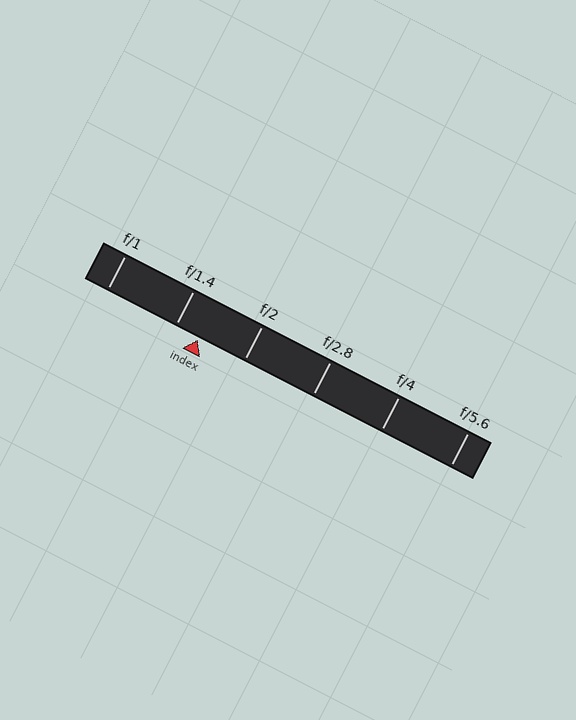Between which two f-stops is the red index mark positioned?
The index mark is between f/1.4 and f/2.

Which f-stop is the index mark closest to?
The index mark is closest to f/1.4.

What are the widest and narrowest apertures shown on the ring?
The widest aperture shown is f/1 and the narrowest is f/5.6.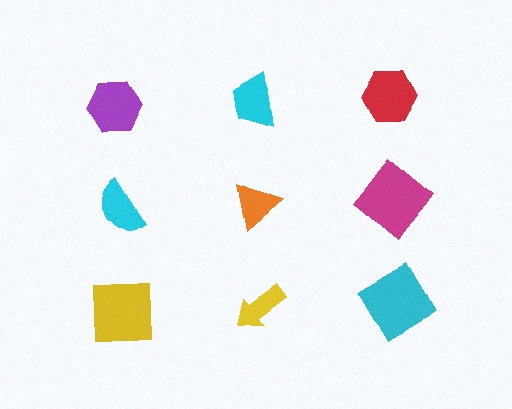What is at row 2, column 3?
A magenta diamond.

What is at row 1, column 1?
A purple hexagon.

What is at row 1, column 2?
A cyan trapezoid.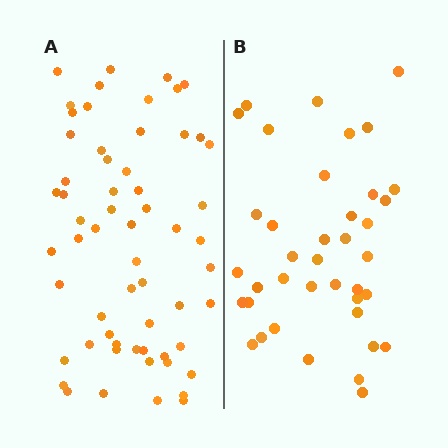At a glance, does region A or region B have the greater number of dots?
Region A (the left region) has more dots.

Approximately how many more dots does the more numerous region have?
Region A has approximately 20 more dots than region B.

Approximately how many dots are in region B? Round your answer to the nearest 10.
About 40 dots. (The exact count is 39, which rounds to 40.)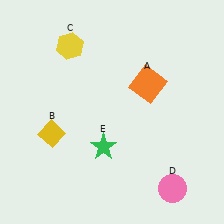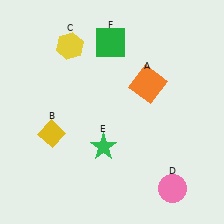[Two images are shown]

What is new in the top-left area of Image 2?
A green square (F) was added in the top-left area of Image 2.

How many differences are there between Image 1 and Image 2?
There is 1 difference between the two images.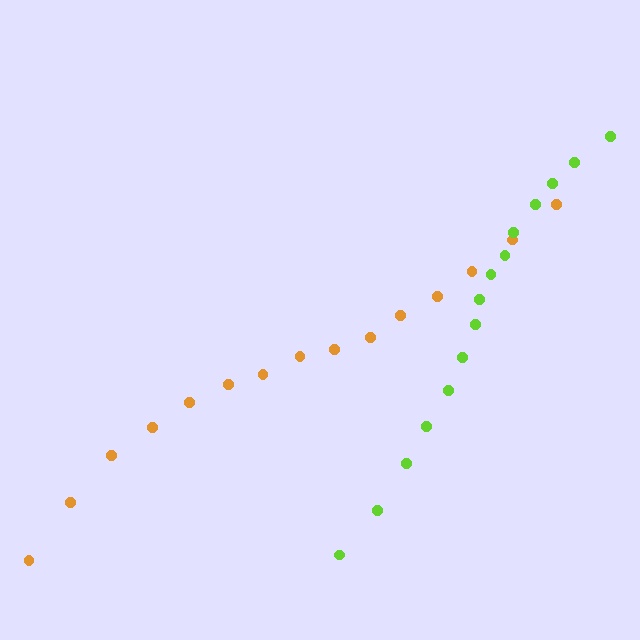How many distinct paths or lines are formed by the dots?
There are 2 distinct paths.